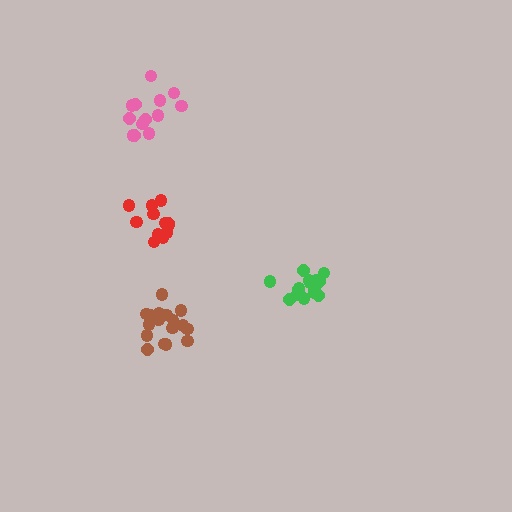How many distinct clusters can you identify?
There are 4 distinct clusters.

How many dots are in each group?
Group 1: 13 dots, Group 2: 12 dots, Group 3: 17 dots, Group 4: 18 dots (60 total).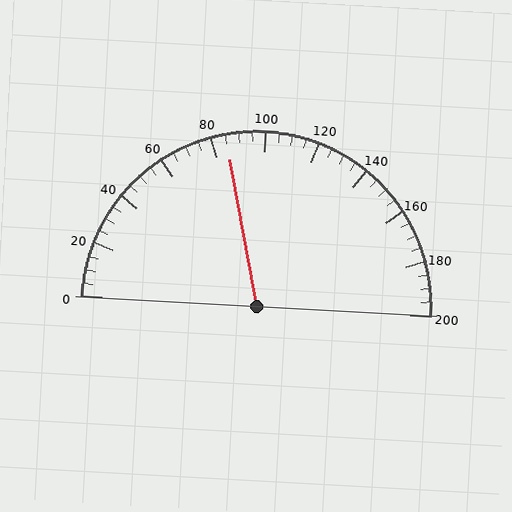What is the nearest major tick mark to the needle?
The nearest major tick mark is 80.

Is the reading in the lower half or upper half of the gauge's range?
The reading is in the lower half of the range (0 to 200).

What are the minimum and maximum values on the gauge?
The gauge ranges from 0 to 200.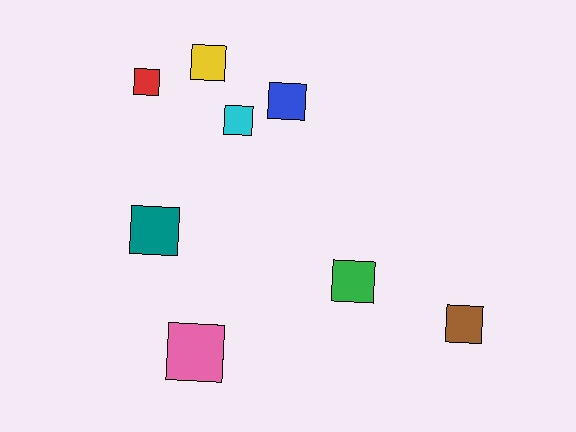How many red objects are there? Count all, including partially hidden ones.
There is 1 red object.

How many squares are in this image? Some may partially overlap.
There are 8 squares.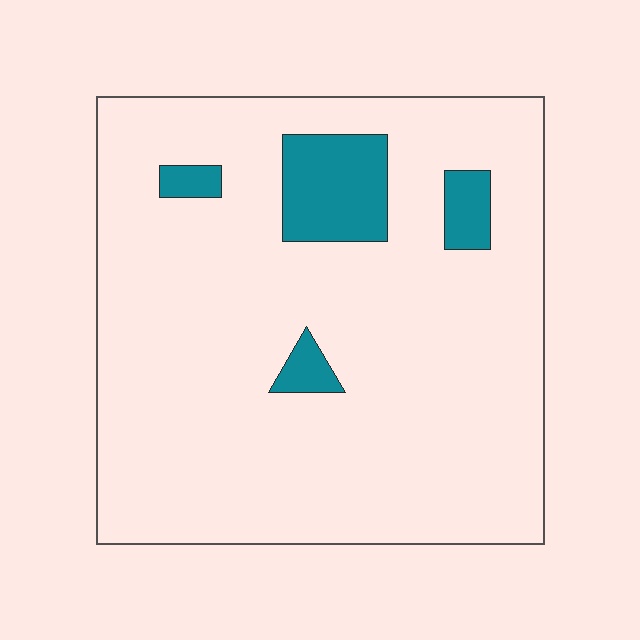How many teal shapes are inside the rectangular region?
4.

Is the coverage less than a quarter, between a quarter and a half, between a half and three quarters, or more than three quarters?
Less than a quarter.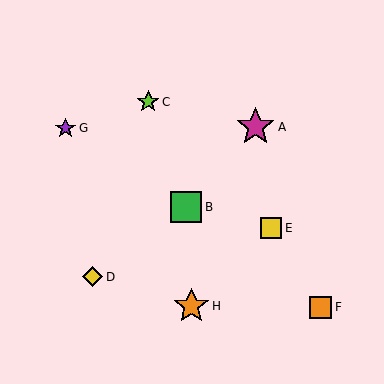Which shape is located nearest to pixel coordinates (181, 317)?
The orange star (labeled H) at (191, 306) is nearest to that location.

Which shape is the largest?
The magenta star (labeled A) is the largest.